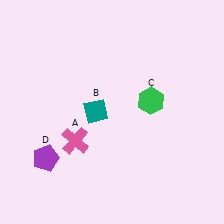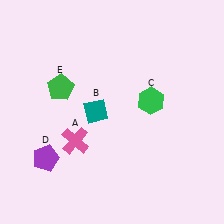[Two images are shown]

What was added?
A green pentagon (E) was added in Image 2.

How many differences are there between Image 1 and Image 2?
There is 1 difference between the two images.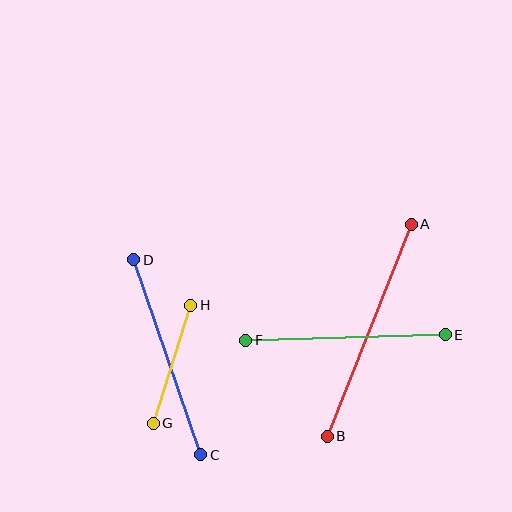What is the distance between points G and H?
The distance is approximately 123 pixels.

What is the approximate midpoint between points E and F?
The midpoint is at approximately (345, 337) pixels.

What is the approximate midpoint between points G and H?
The midpoint is at approximately (172, 364) pixels.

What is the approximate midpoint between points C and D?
The midpoint is at approximately (167, 357) pixels.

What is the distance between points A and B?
The distance is approximately 228 pixels.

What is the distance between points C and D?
The distance is approximately 206 pixels.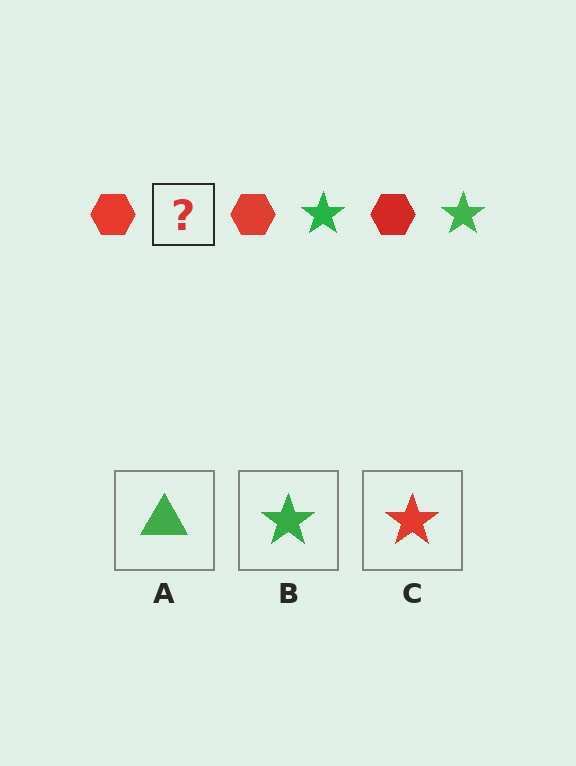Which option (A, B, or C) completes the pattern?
B.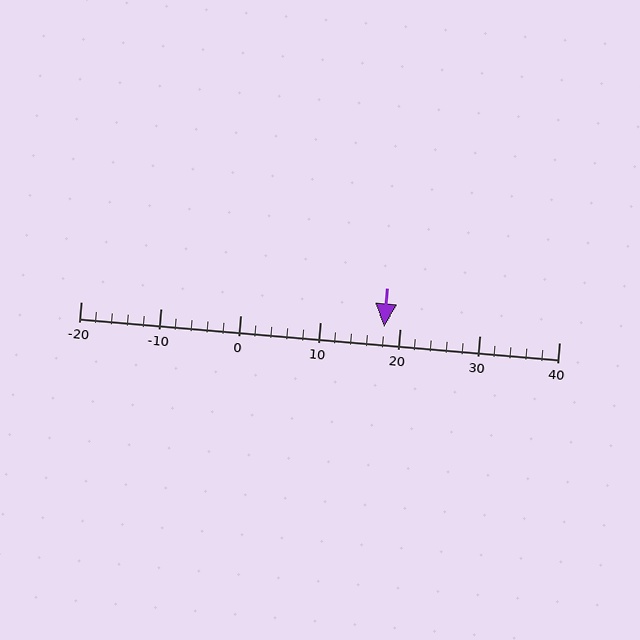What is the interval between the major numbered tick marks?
The major tick marks are spaced 10 units apart.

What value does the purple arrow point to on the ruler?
The purple arrow points to approximately 18.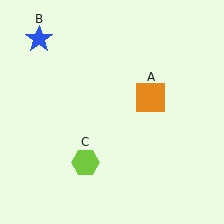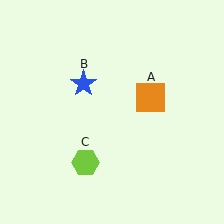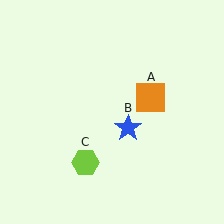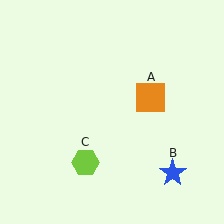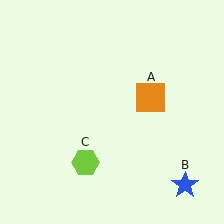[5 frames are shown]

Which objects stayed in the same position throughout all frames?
Orange square (object A) and lime hexagon (object C) remained stationary.